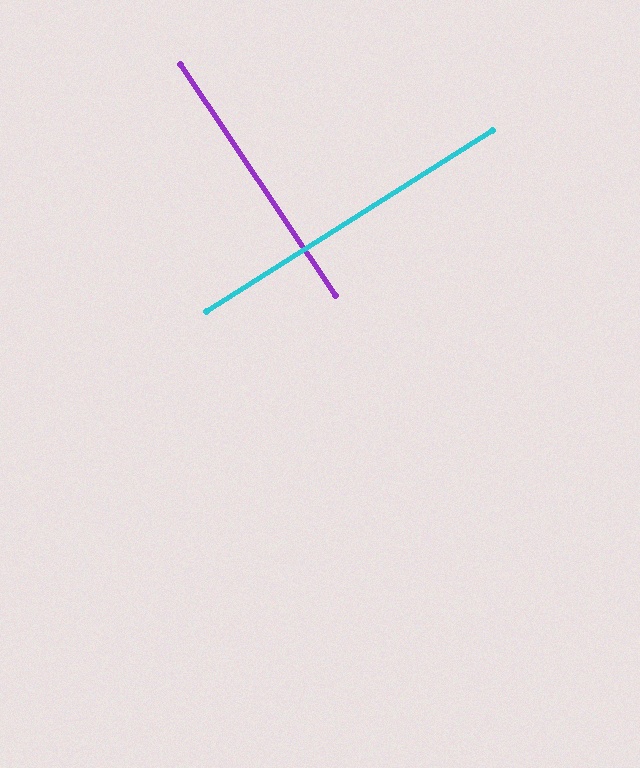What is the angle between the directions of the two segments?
Approximately 89 degrees.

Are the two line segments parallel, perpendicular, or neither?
Perpendicular — they meet at approximately 89°.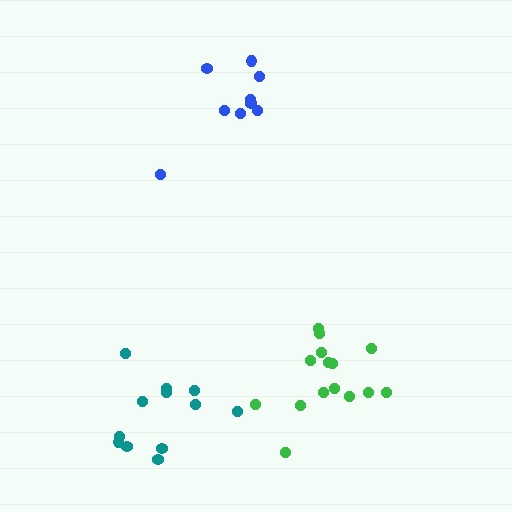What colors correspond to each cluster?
The clusters are colored: blue, green, teal.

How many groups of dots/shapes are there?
There are 3 groups.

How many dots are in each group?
Group 1: 9 dots, Group 2: 15 dots, Group 3: 12 dots (36 total).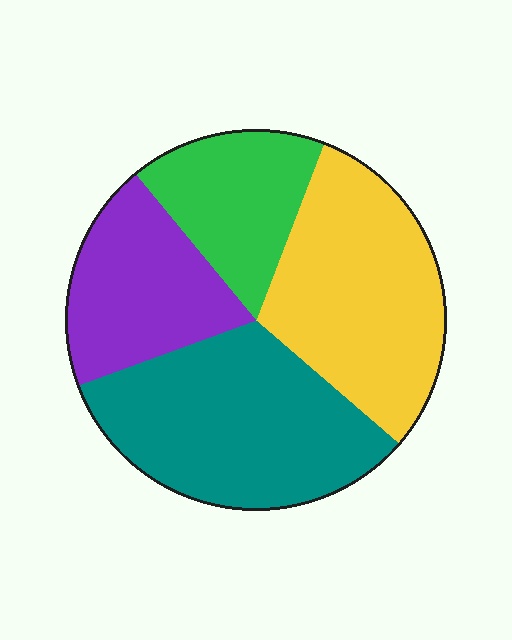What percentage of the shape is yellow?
Yellow covers around 30% of the shape.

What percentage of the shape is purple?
Purple takes up about one fifth (1/5) of the shape.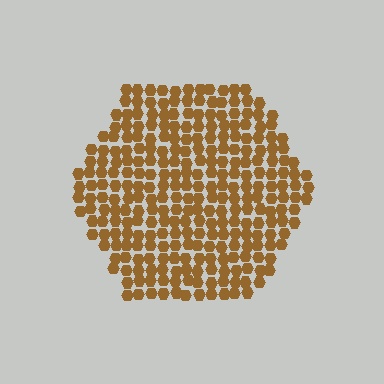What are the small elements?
The small elements are hexagons.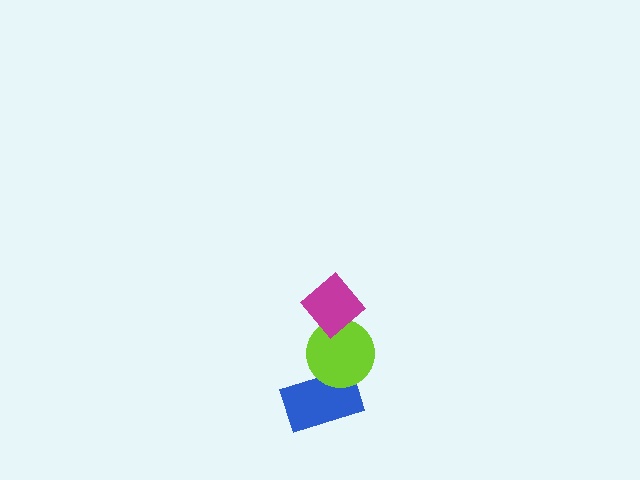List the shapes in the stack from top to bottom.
From top to bottom: the magenta diamond, the lime circle, the blue rectangle.